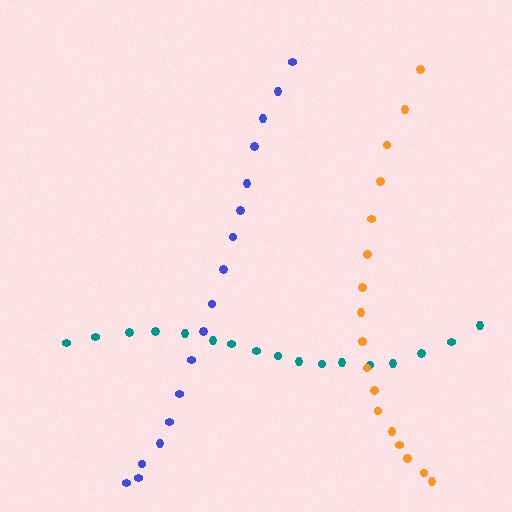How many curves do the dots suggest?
There are 3 distinct paths.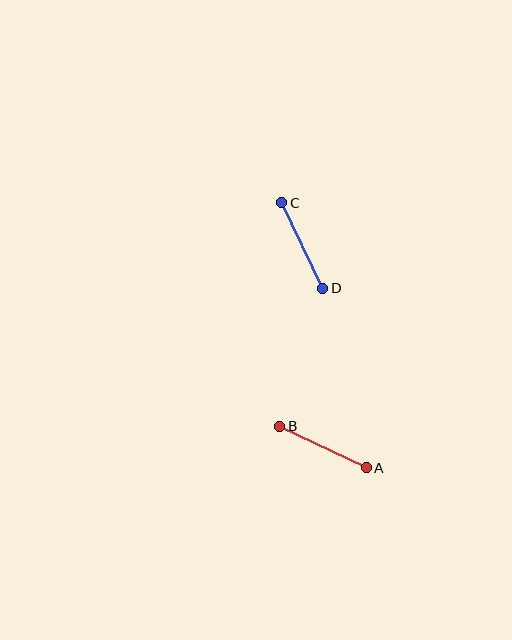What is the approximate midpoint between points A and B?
The midpoint is at approximately (323, 447) pixels.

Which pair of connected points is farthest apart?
Points A and B are farthest apart.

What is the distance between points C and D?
The distance is approximately 95 pixels.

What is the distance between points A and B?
The distance is approximately 96 pixels.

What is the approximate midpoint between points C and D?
The midpoint is at approximately (302, 246) pixels.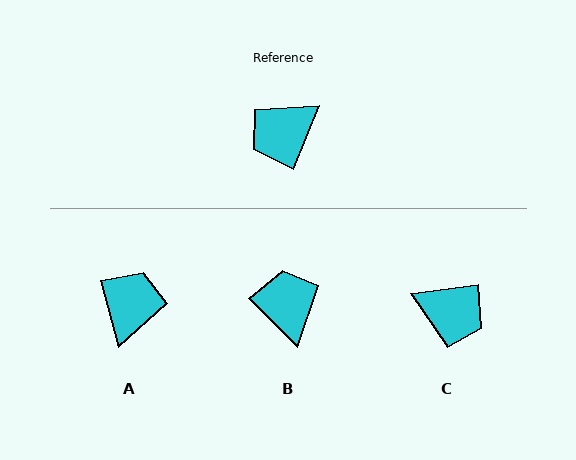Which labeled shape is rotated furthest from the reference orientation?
A, about 142 degrees away.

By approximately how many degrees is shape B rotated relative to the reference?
Approximately 112 degrees clockwise.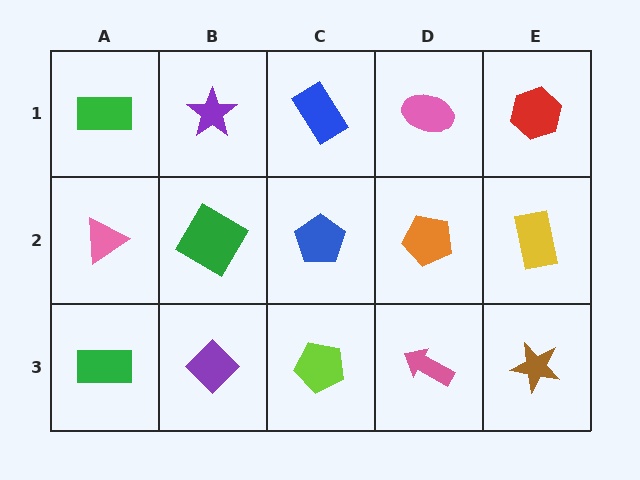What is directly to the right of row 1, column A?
A purple star.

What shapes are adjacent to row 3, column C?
A blue pentagon (row 2, column C), a purple diamond (row 3, column B), a pink arrow (row 3, column D).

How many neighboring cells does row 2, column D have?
4.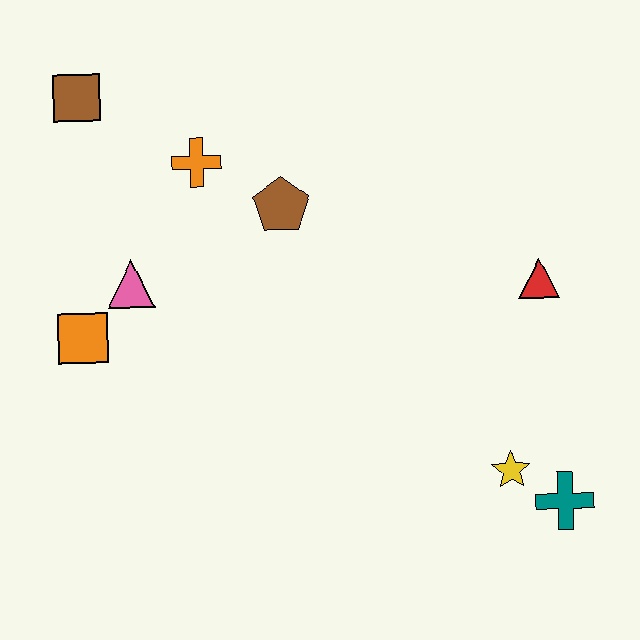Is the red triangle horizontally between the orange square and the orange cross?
No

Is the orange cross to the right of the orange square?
Yes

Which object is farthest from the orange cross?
The teal cross is farthest from the orange cross.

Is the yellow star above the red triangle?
No